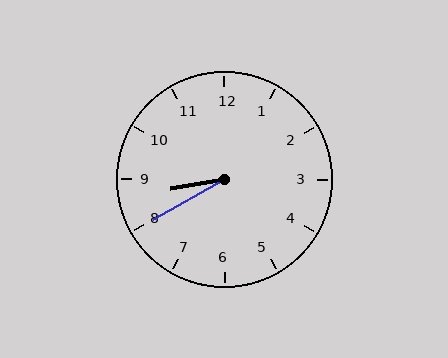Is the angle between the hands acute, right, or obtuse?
It is acute.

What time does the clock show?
8:40.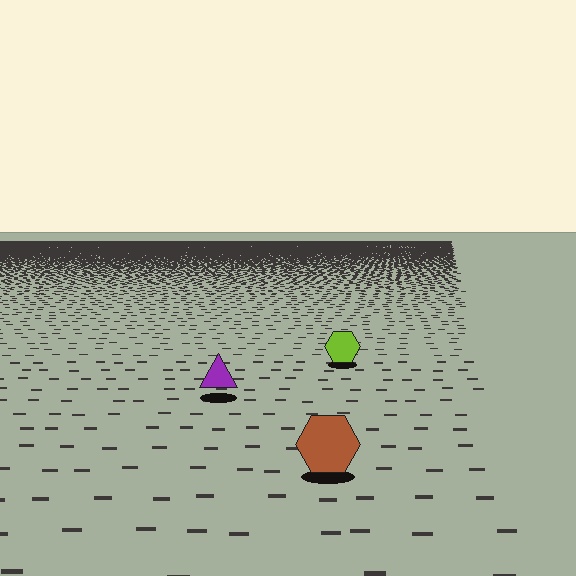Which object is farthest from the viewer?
The lime hexagon is farthest from the viewer. It appears smaller and the ground texture around it is denser.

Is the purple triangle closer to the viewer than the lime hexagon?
Yes. The purple triangle is closer — you can tell from the texture gradient: the ground texture is coarser near it.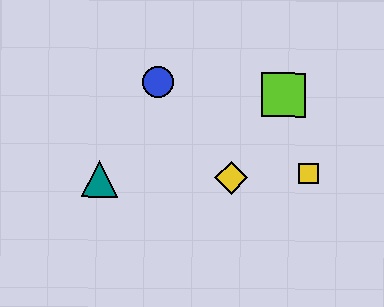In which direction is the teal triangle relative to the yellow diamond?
The teal triangle is to the left of the yellow diamond.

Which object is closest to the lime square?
The yellow square is closest to the lime square.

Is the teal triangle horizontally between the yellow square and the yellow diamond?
No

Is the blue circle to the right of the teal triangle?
Yes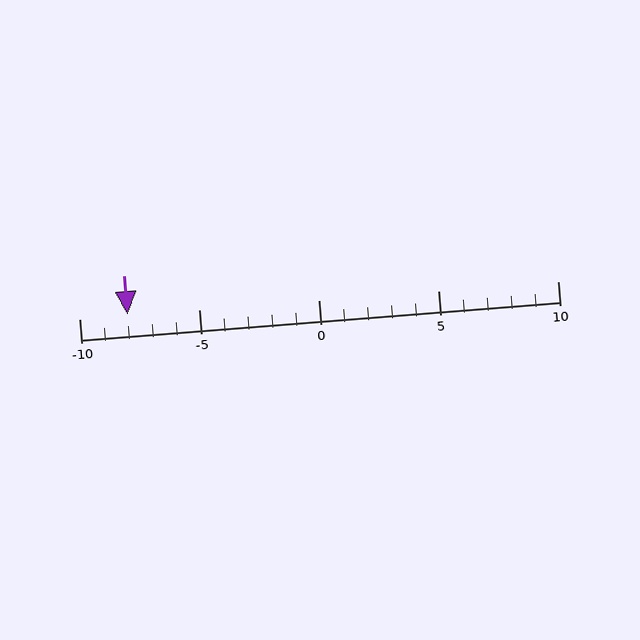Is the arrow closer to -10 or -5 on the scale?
The arrow is closer to -10.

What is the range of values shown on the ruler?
The ruler shows values from -10 to 10.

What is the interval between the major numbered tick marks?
The major tick marks are spaced 5 units apart.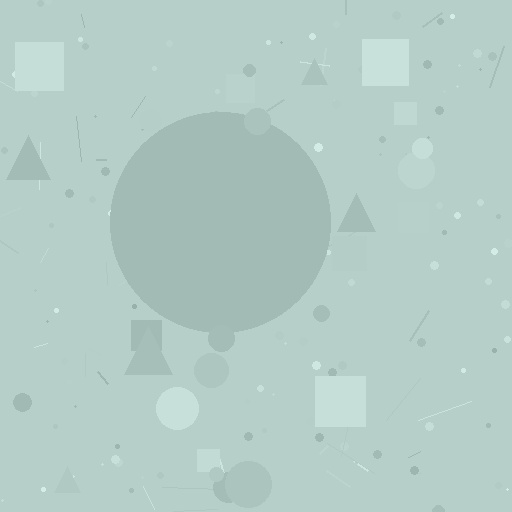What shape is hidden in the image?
A circle is hidden in the image.